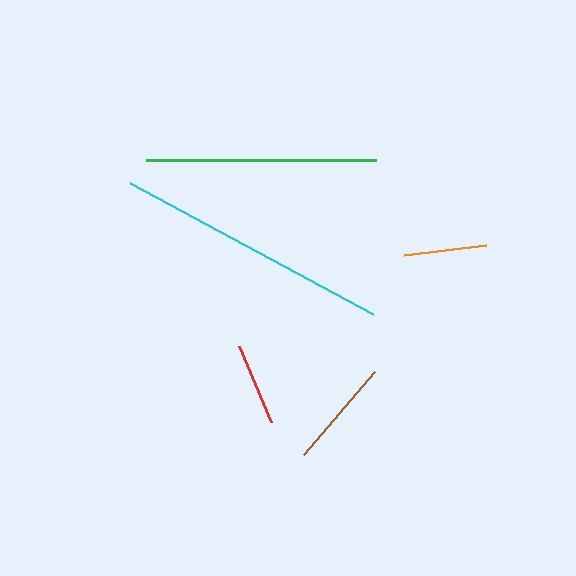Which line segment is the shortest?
The orange line is the shortest at approximately 82 pixels.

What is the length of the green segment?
The green segment is approximately 230 pixels long.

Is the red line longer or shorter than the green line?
The green line is longer than the red line.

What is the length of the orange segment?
The orange segment is approximately 82 pixels long.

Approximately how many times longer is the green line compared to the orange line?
The green line is approximately 2.8 times the length of the orange line.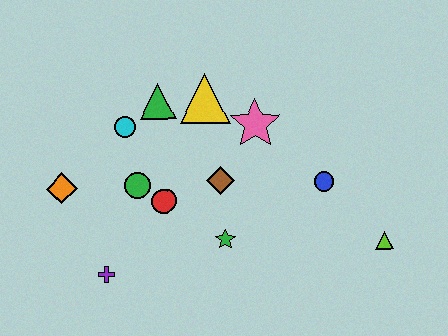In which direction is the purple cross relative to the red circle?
The purple cross is below the red circle.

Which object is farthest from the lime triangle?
The orange diamond is farthest from the lime triangle.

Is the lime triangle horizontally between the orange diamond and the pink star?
No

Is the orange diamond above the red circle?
Yes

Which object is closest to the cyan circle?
The green triangle is closest to the cyan circle.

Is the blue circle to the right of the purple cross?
Yes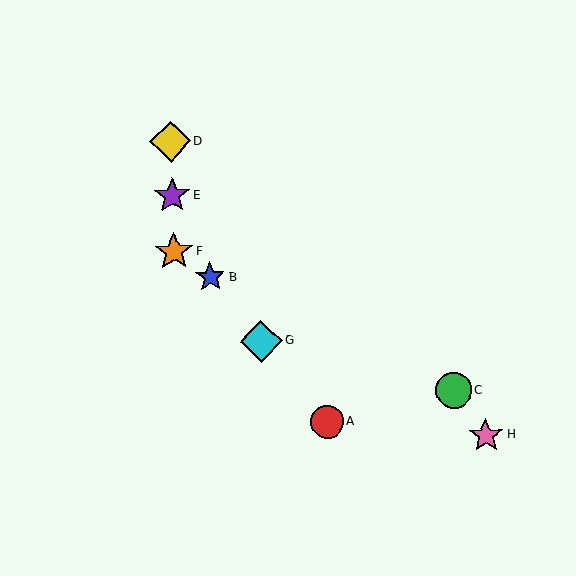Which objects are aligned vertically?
Objects D, E, F are aligned vertically.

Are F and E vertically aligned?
Yes, both are at x≈174.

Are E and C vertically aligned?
No, E is at x≈172 and C is at x≈454.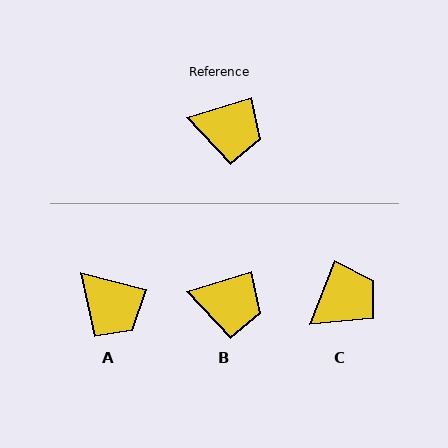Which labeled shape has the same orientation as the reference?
B.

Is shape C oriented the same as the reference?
No, it is off by about 51 degrees.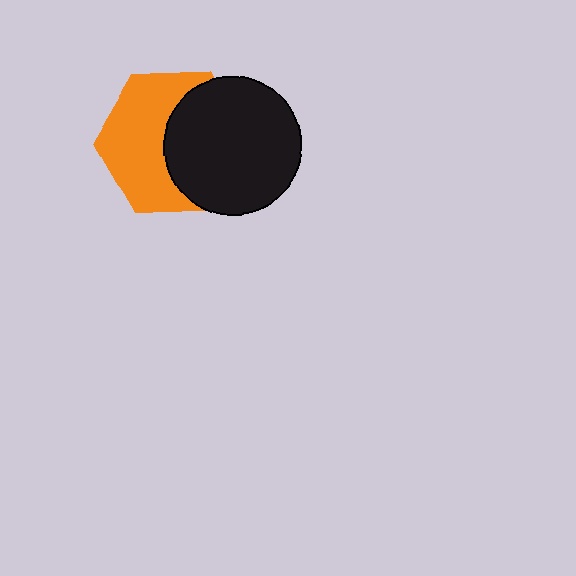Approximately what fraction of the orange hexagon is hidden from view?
Roughly 46% of the orange hexagon is hidden behind the black circle.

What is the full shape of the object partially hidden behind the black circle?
The partially hidden object is an orange hexagon.